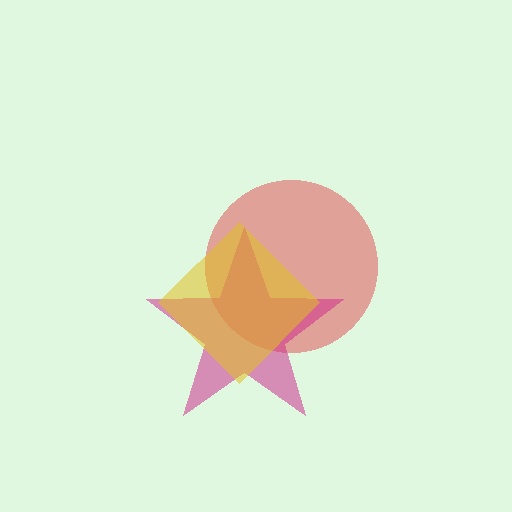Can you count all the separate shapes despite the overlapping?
Yes, there are 3 separate shapes.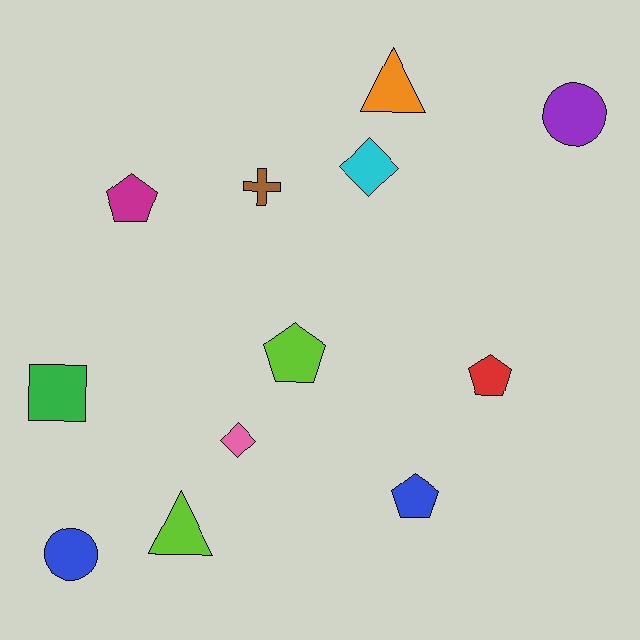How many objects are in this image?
There are 12 objects.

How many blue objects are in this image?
There are 2 blue objects.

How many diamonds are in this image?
There are 2 diamonds.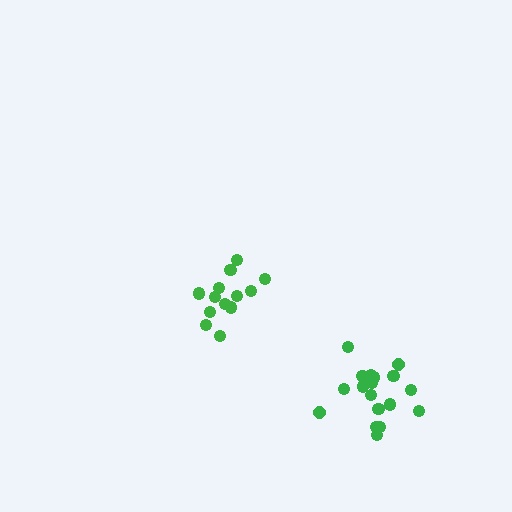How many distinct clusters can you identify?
There are 2 distinct clusters.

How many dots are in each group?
Group 1: 13 dots, Group 2: 18 dots (31 total).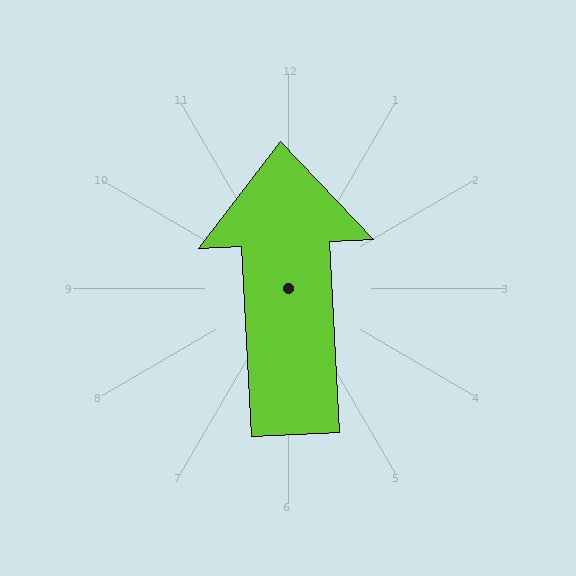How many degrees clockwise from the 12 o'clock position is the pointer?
Approximately 357 degrees.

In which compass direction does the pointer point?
North.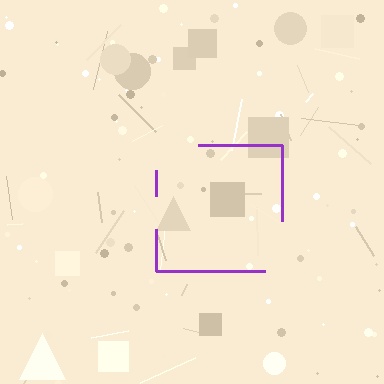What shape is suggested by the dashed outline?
The dashed outline suggests a square.